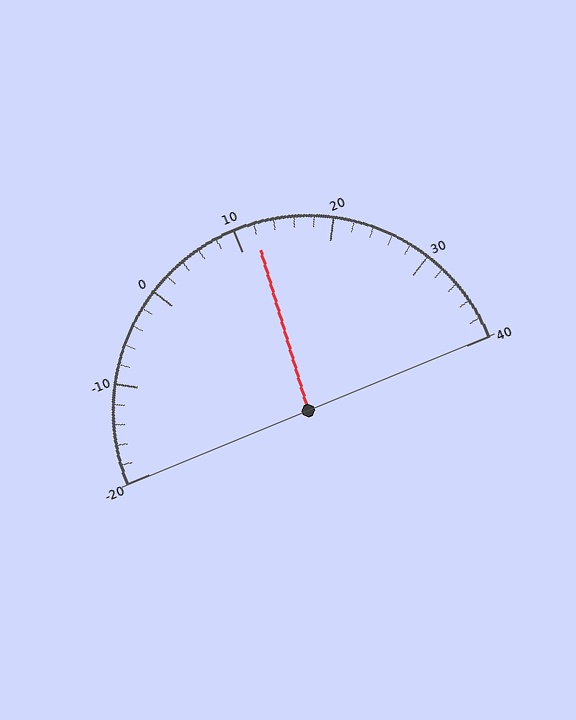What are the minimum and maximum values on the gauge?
The gauge ranges from -20 to 40.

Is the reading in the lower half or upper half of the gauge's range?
The reading is in the upper half of the range (-20 to 40).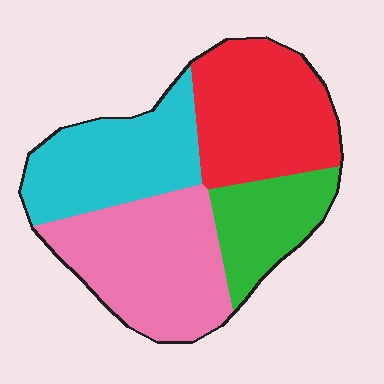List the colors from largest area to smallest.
From largest to smallest: pink, red, cyan, green.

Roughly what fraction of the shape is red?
Red takes up about one quarter (1/4) of the shape.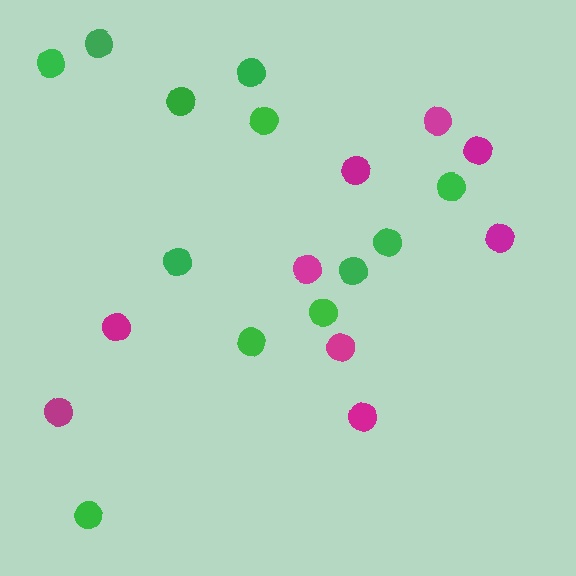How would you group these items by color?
There are 2 groups: one group of magenta circles (9) and one group of green circles (12).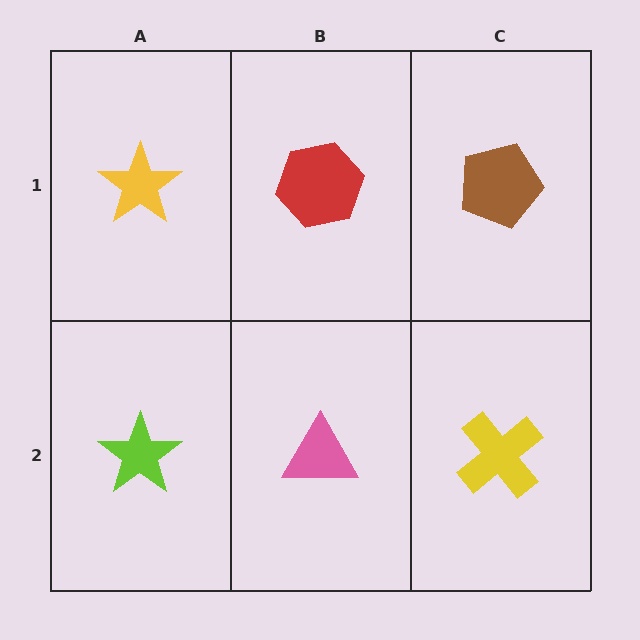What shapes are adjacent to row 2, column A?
A yellow star (row 1, column A), a pink triangle (row 2, column B).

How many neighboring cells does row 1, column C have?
2.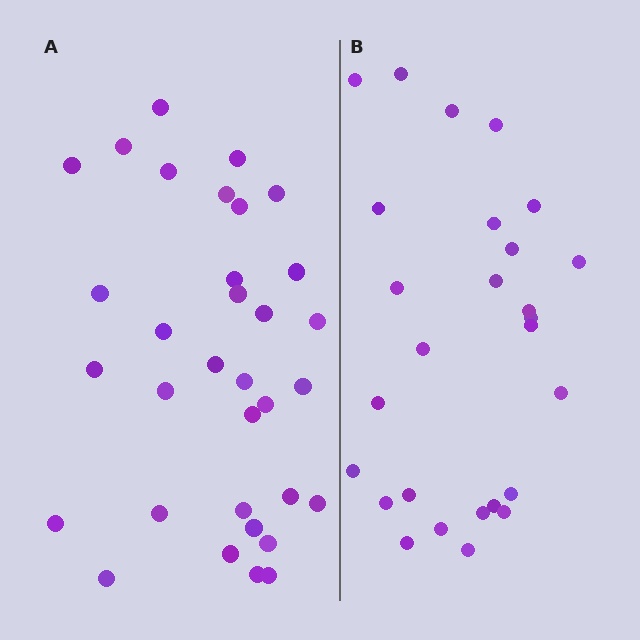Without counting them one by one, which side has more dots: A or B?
Region A (the left region) has more dots.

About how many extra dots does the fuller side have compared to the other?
Region A has about 6 more dots than region B.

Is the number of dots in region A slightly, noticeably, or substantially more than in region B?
Region A has only slightly more — the two regions are fairly close. The ratio is roughly 1.2 to 1.